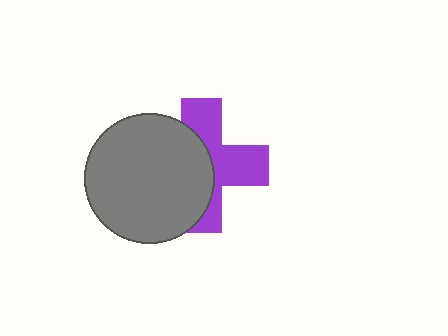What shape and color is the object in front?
The object in front is a gray circle.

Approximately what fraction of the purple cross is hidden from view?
Roughly 50% of the purple cross is hidden behind the gray circle.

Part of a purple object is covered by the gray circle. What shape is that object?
It is a cross.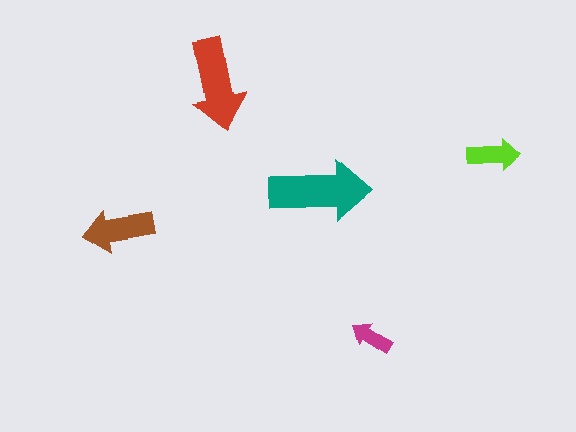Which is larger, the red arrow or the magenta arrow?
The red one.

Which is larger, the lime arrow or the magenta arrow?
The lime one.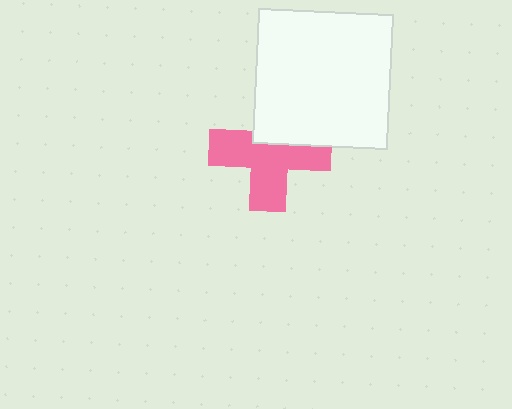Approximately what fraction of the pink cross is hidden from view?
Roughly 33% of the pink cross is hidden behind the white square.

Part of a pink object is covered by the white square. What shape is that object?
It is a cross.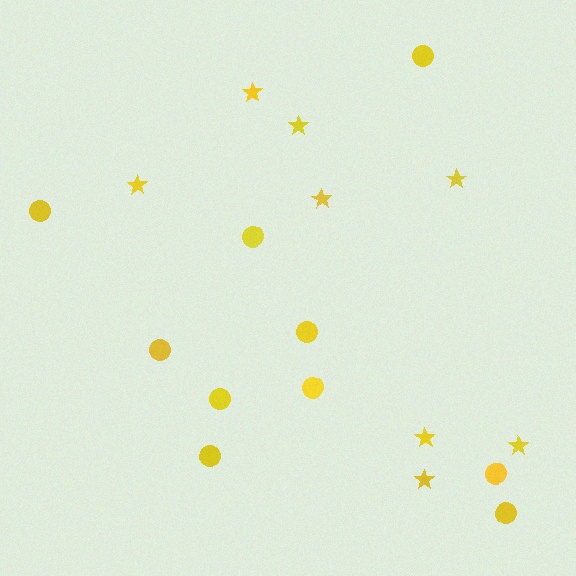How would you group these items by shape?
There are 2 groups: one group of stars (8) and one group of circles (10).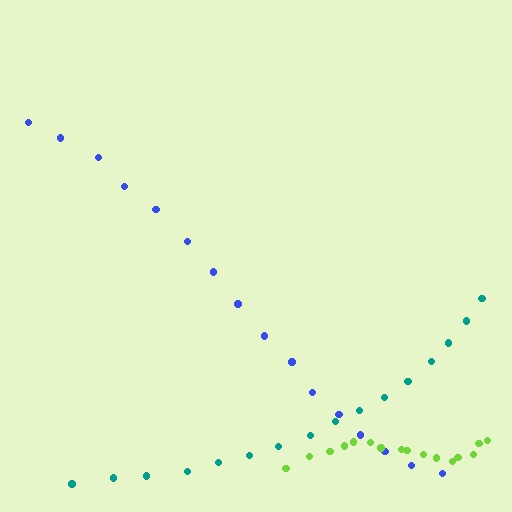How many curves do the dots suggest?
There are 3 distinct paths.